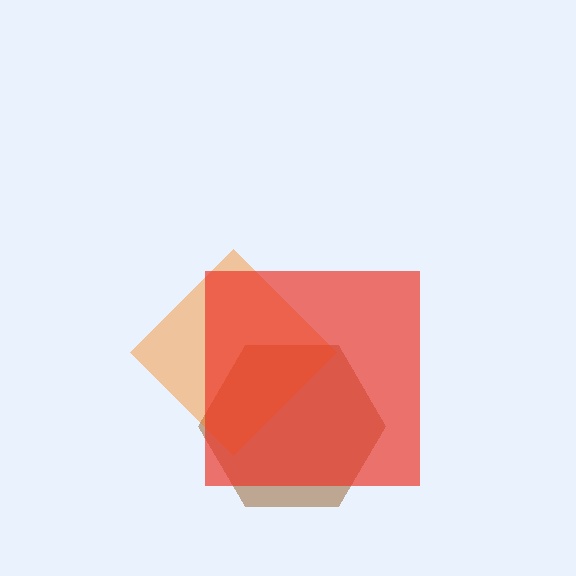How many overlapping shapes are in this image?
There are 3 overlapping shapes in the image.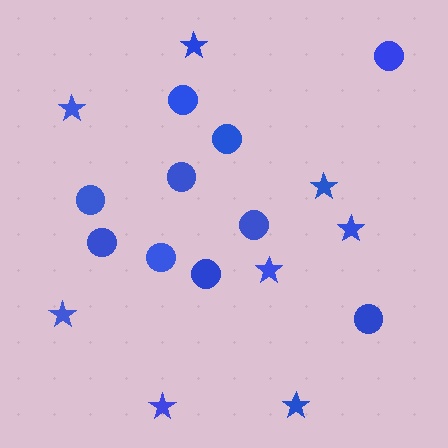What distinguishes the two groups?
There are 2 groups: one group of circles (10) and one group of stars (8).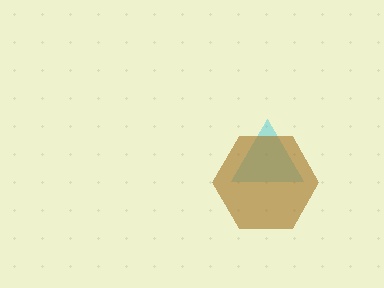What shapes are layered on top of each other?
The layered shapes are: a cyan triangle, a brown hexagon.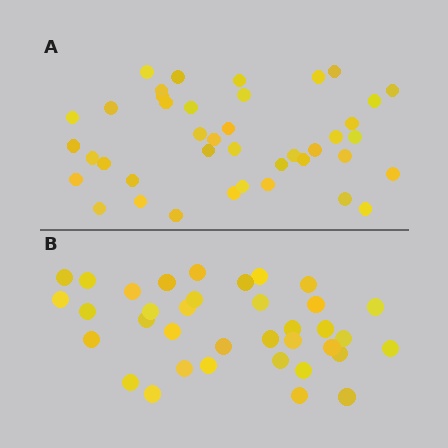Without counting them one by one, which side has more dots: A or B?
Region A (the top region) has more dots.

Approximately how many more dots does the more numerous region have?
Region A has about 5 more dots than region B.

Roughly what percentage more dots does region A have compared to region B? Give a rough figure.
About 15% more.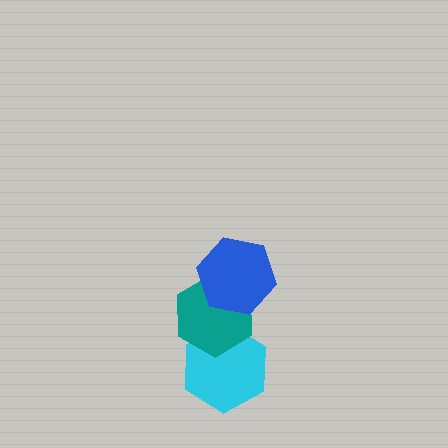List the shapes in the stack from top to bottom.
From top to bottom: the blue hexagon, the teal hexagon, the cyan hexagon.